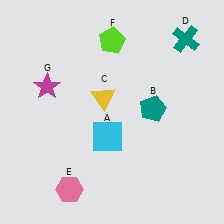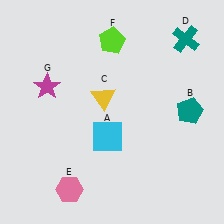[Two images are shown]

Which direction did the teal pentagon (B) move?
The teal pentagon (B) moved right.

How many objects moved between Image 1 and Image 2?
1 object moved between the two images.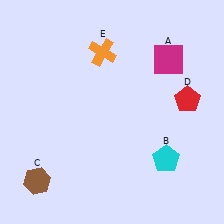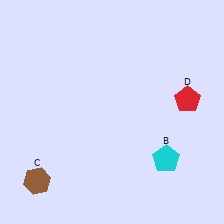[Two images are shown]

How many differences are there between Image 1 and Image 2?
There are 2 differences between the two images.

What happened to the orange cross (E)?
The orange cross (E) was removed in Image 2. It was in the top-left area of Image 1.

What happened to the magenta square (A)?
The magenta square (A) was removed in Image 2. It was in the top-right area of Image 1.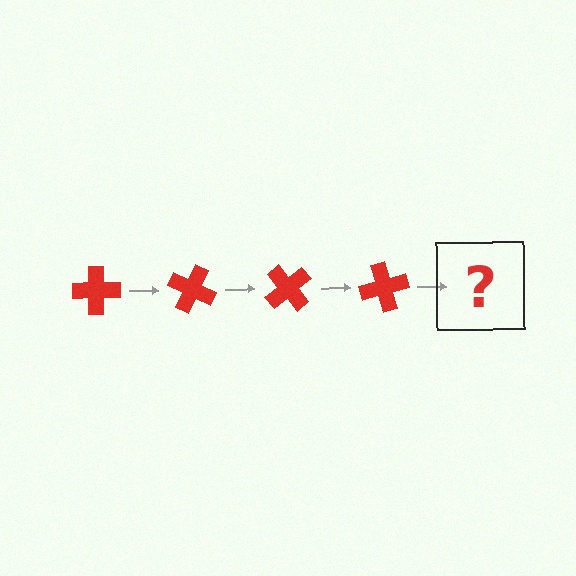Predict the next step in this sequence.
The next step is a red cross rotated 100 degrees.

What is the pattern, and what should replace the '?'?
The pattern is that the cross rotates 25 degrees each step. The '?' should be a red cross rotated 100 degrees.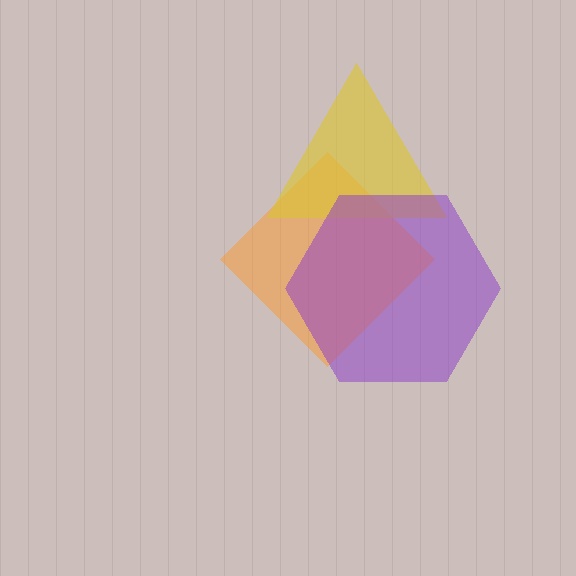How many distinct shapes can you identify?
There are 3 distinct shapes: an orange diamond, a yellow triangle, a purple hexagon.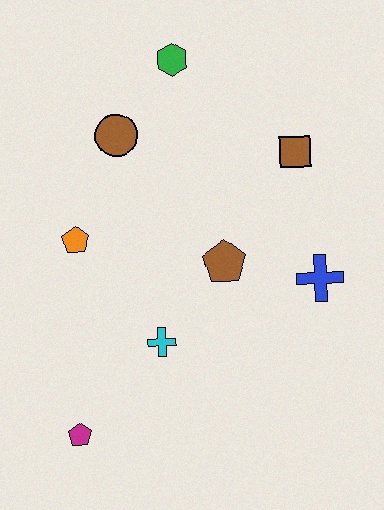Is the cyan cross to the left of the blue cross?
Yes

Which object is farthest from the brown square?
The magenta pentagon is farthest from the brown square.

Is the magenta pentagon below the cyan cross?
Yes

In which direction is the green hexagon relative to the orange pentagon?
The green hexagon is above the orange pentagon.